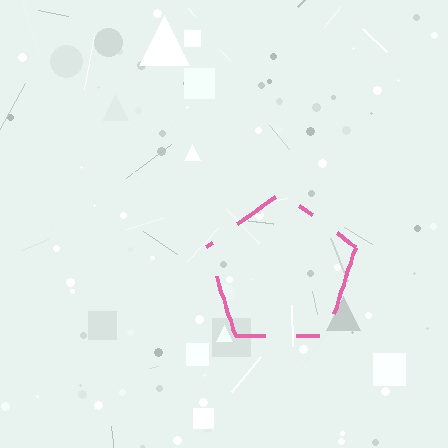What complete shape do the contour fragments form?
The contour fragments form a pentagon.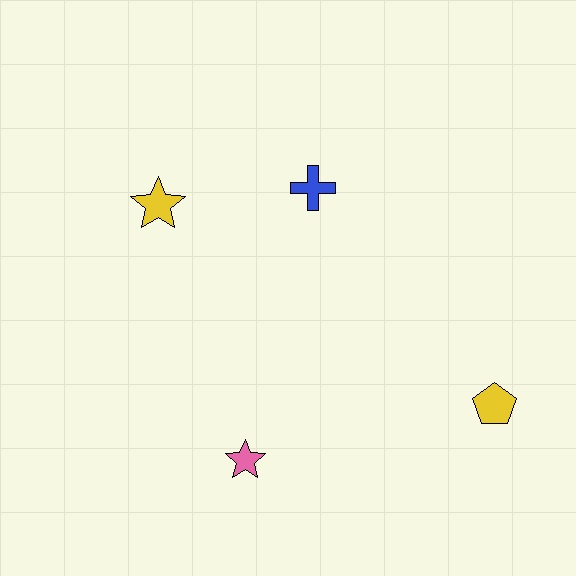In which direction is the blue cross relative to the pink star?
The blue cross is above the pink star.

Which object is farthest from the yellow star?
The yellow pentagon is farthest from the yellow star.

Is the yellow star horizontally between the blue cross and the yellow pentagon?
No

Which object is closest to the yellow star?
The blue cross is closest to the yellow star.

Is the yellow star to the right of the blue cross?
No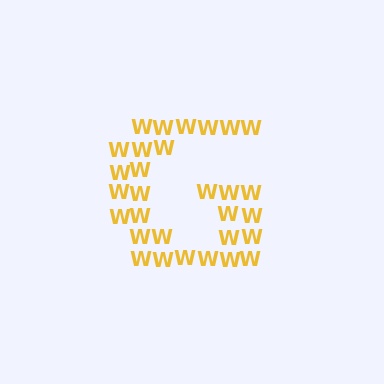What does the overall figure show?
The overall figure shows the letter G.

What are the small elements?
The small elements are letter W's.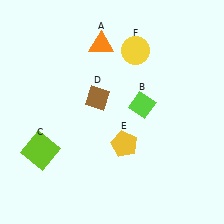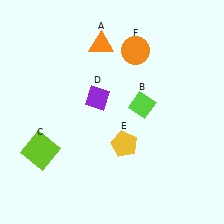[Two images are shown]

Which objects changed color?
D changed from brown to purple. F changed from yellow to orange.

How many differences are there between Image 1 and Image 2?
There are 2 differences between the two images.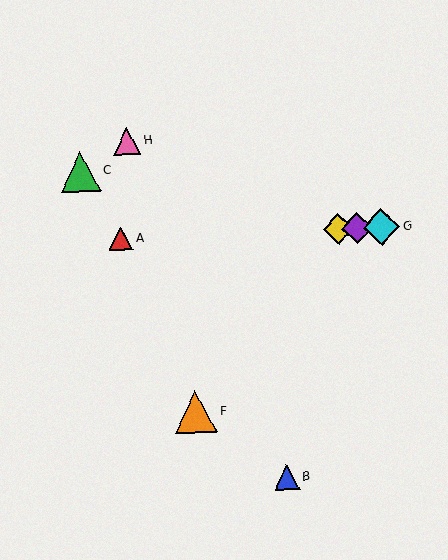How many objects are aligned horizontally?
4 objects (A, D, E, G) are aligned horizontally.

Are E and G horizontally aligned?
Yes, both are at y≈228.